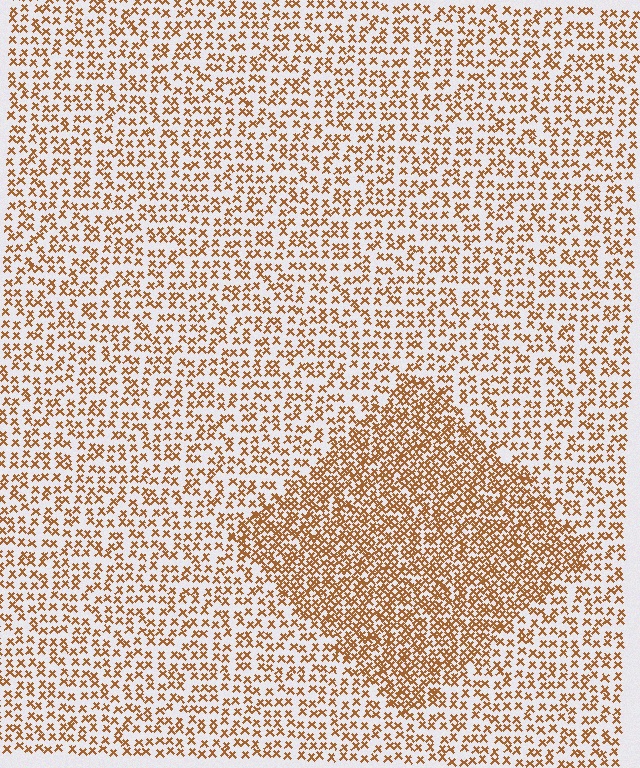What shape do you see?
I see a diamond.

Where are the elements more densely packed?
The elements are more densely packed inside the diamond boundary.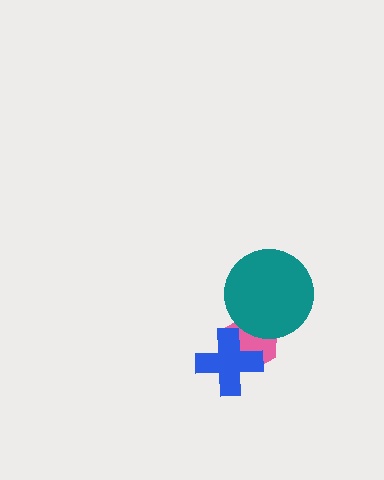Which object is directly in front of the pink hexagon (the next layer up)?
The blue cross is directly in front of the pink hexagon.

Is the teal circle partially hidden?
No, no other shape covers it.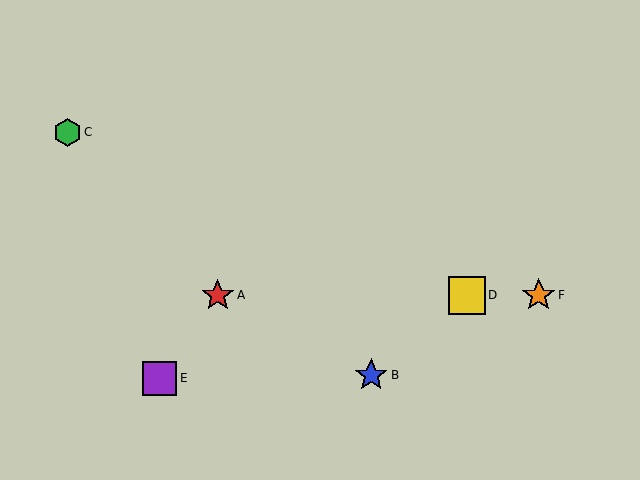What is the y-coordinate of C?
Object C is at y≈132.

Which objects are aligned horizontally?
Objects A, D, F are aligned horizontally.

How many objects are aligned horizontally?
3 objects (A, D, F) are aligned horizontally.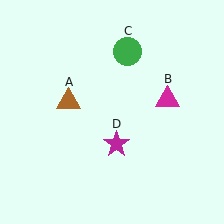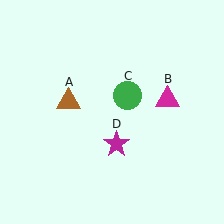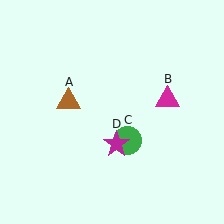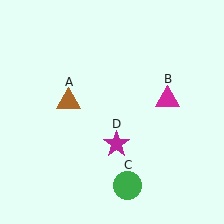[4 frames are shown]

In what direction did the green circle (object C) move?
The green circle (object C) moved down.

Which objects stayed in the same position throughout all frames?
Brown triangle (object A) and magenta triangle (object B) and magenta star (object D) remained stationary.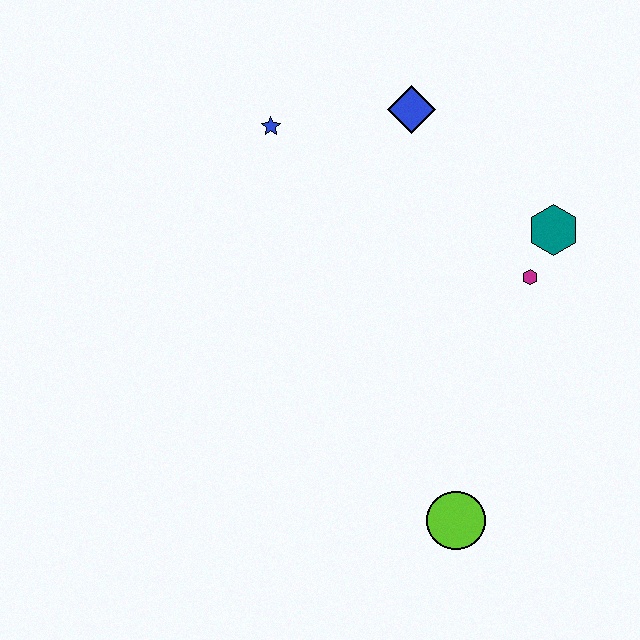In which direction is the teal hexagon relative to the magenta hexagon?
The teal hexagon is above the magenta hexagon.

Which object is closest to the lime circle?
The magenta hexagon is closest to the lime circle.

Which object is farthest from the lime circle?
The blue star is farthest from the lime circle.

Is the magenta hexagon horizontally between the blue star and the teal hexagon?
Yes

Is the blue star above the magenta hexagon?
Yes